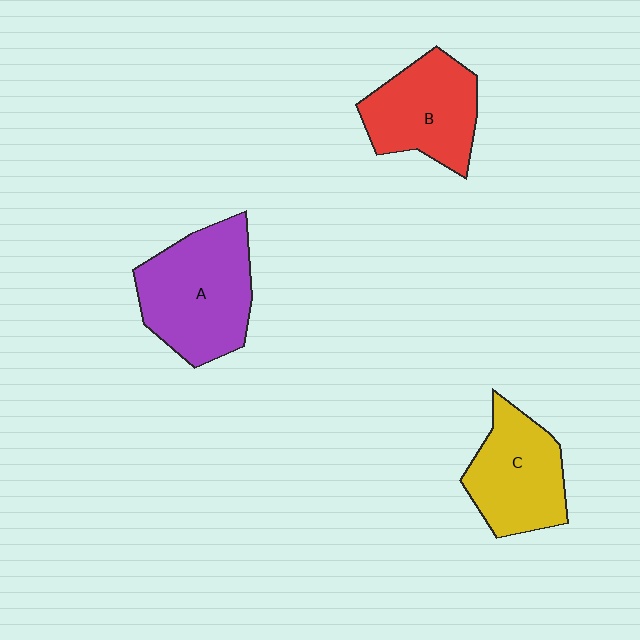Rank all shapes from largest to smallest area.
From largest to smallest: A (purple), B (red), C (yellow).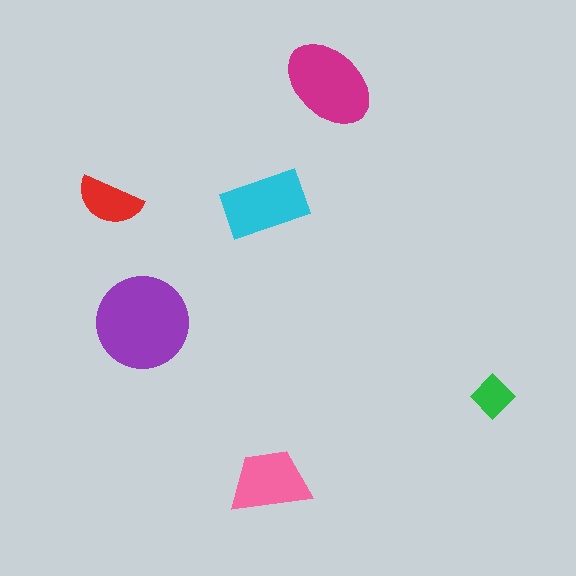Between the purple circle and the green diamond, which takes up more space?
The purple circle.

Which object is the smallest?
The green diamond.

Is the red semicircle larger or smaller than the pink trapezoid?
Smaller.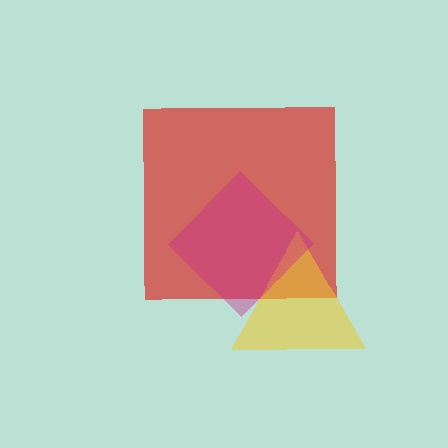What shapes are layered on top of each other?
The layered shapes are: a red square, a yellow triangle, a magenta diamond.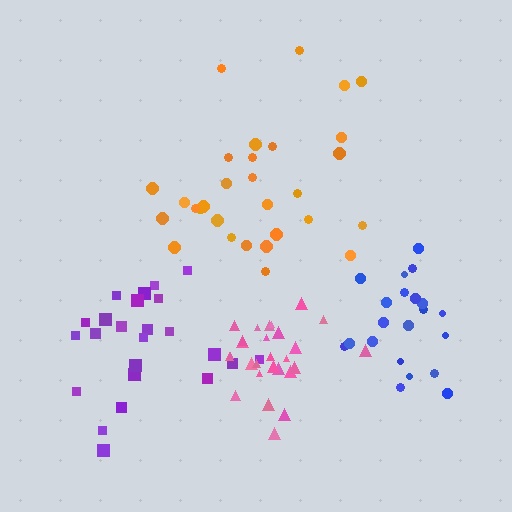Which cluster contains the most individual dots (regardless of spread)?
Orange (30).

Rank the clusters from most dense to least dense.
pink, blue, orange, purple.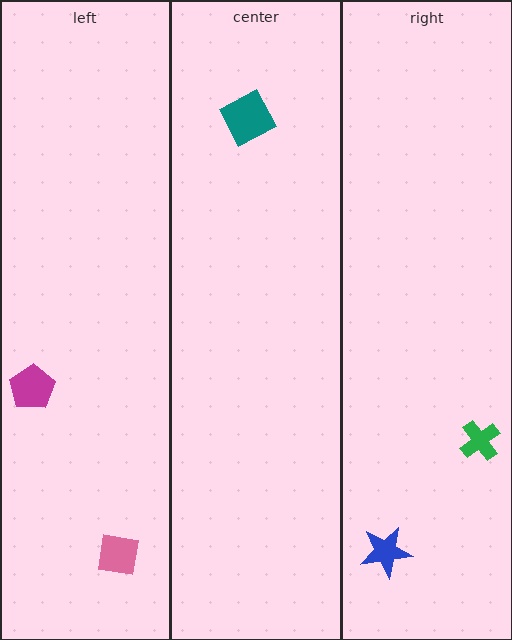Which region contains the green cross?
The right region.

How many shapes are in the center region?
1.